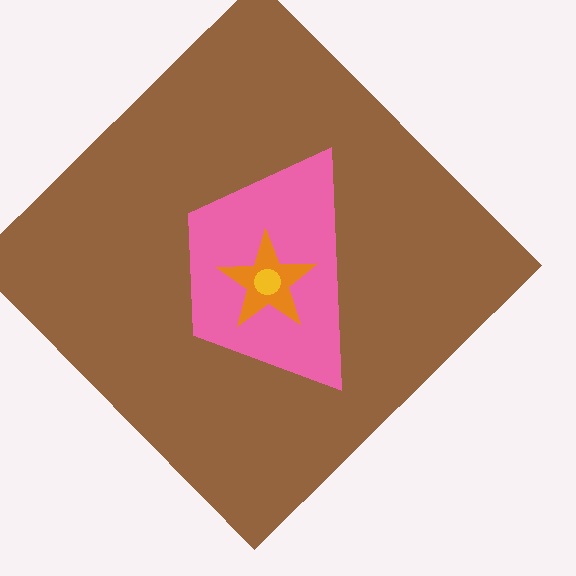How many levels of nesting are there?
4.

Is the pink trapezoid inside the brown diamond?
Yes.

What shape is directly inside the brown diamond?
The pink trapezoid.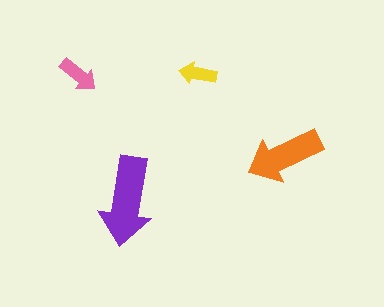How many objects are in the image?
There are 4 objects in the image.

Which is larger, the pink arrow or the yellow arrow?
The pink one.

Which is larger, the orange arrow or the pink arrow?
The orange one.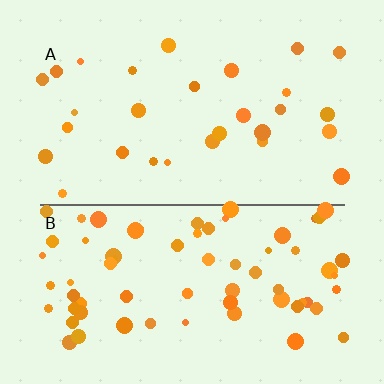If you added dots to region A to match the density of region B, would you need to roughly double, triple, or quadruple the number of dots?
Approximately double.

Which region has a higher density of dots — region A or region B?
B (the bottom).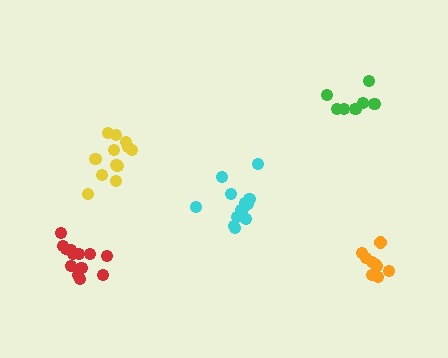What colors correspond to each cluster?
The clusters are colored: green, cyan, orange, red, yellow.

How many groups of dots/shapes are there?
There are 5 groups.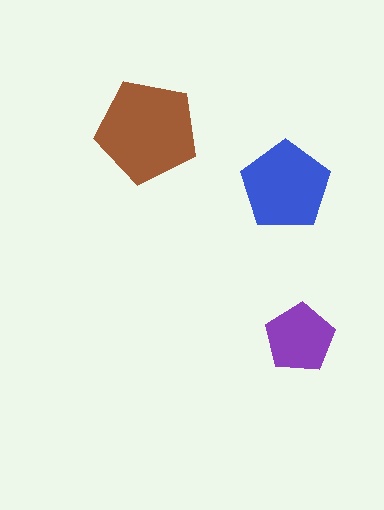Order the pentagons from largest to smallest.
the brown one, the blue one, the purple one.